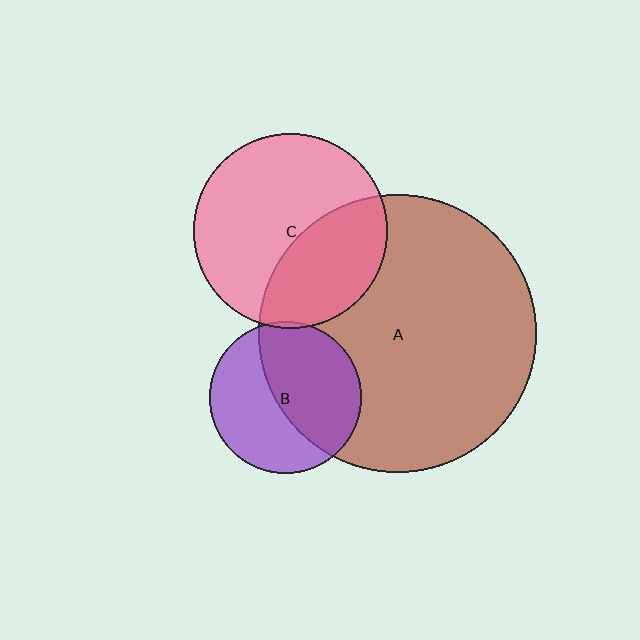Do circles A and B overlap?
Yes.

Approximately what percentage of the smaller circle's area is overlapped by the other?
Approximately 50%.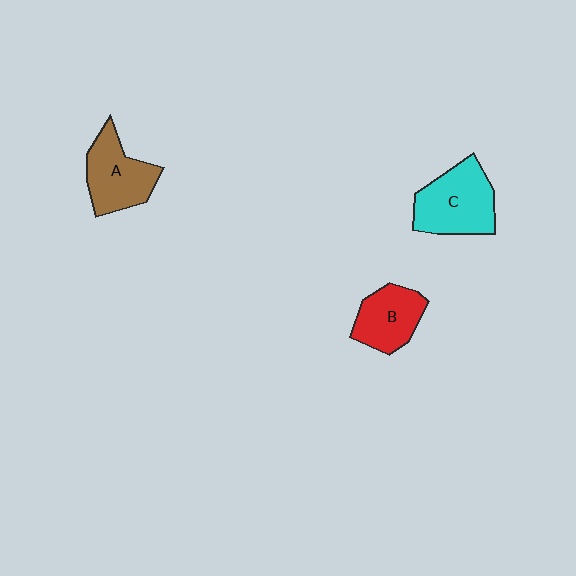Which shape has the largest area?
Shape C (cyan).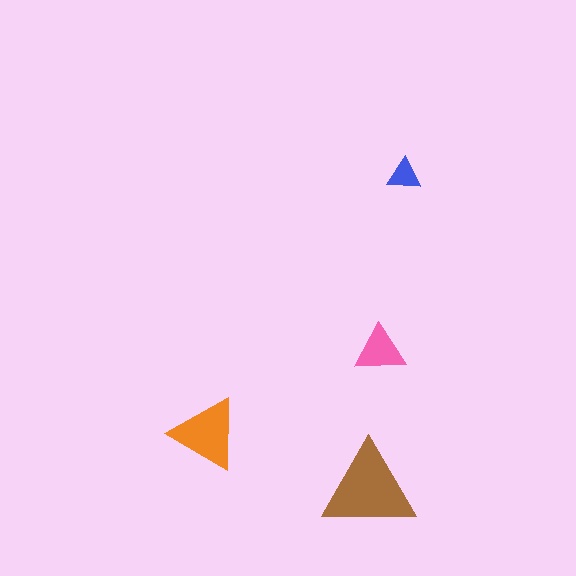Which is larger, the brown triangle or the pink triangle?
The brown one.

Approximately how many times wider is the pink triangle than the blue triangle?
About 1.5 times wider.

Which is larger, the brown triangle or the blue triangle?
The brown one.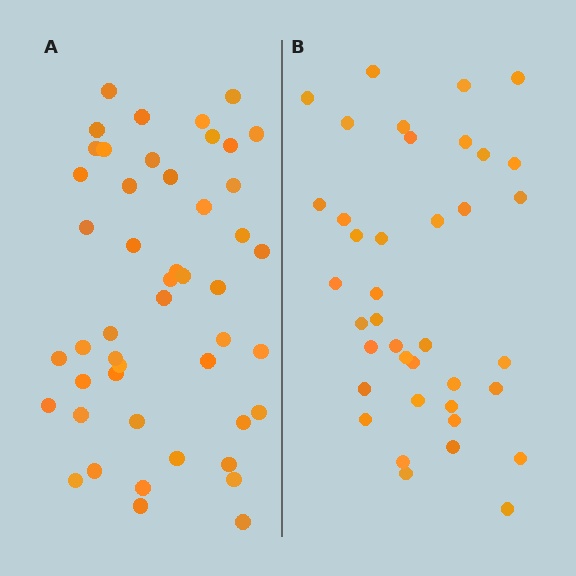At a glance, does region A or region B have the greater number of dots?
Region A (the left region) has more dots.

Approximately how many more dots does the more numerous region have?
Region A has roughly 8 or so more dots than region B.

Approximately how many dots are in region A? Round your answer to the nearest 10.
About 50 dots. (The exact count is 48, which rounds to 50.)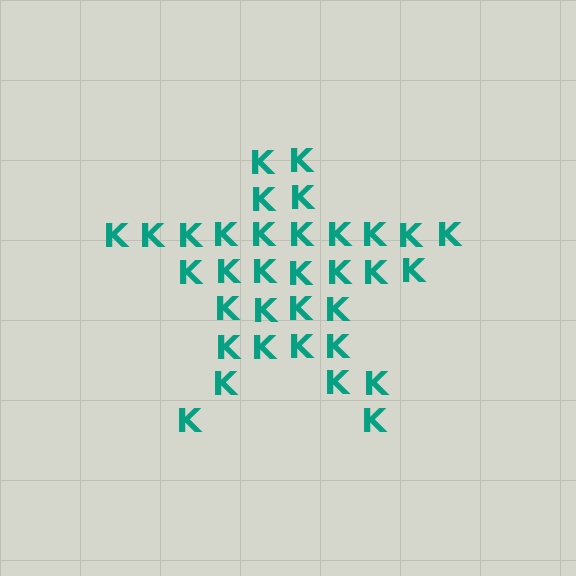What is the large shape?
The large shape is a star.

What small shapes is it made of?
It is made of small letter K's.